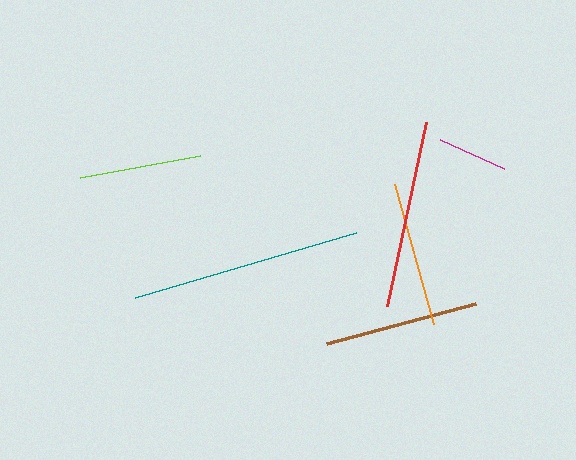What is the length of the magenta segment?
The magenta segment is approximately 70 pixels long.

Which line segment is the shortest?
The magenta line is the shortest at approximately 70 pixels.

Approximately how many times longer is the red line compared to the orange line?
The red line is approximately 1.3 times the length of the orange line.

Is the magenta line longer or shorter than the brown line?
The brown line is longer than the magenta line.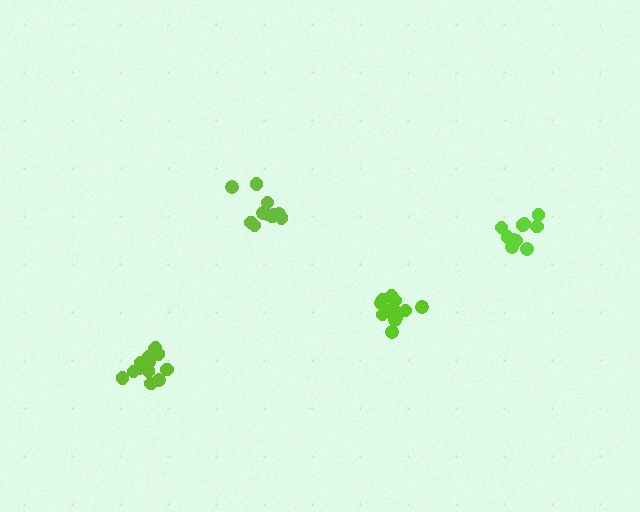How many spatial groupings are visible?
There are 4 spatial groupings.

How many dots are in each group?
Group 1: 11 dots, Group 2: 13 dots, Group 3: 10 dots, Group 4: 12 dots (46 total).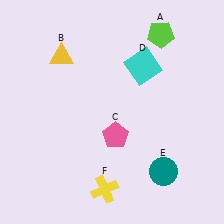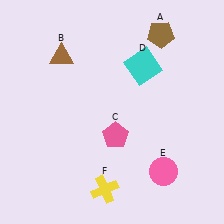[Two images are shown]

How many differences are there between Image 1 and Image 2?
There are 3 differences between the two images.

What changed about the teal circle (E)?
In Image 1, E is teal. In Image 2, it changed to pink.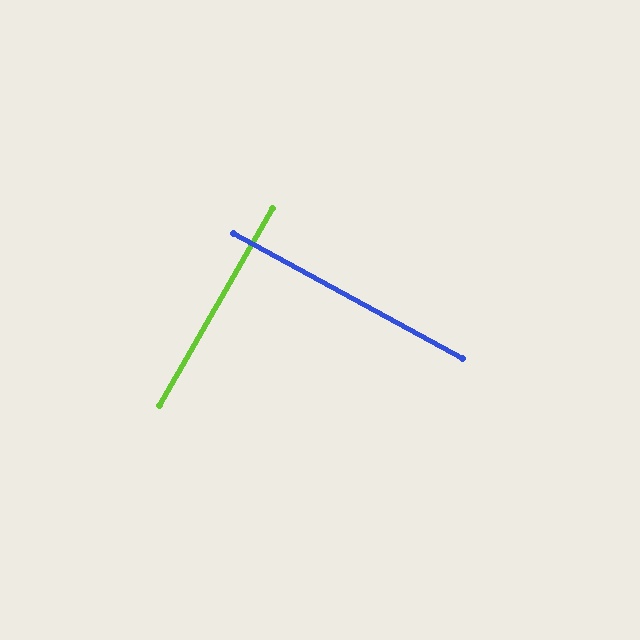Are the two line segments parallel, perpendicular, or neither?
Perpendicular — they meet at approximately 89°.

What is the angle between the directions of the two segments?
Approximately 89 degrees.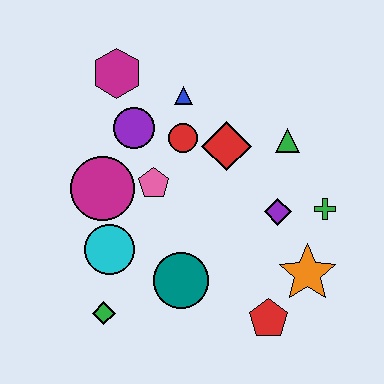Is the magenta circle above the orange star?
Yes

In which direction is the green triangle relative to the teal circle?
The green triangle is above the teal circle.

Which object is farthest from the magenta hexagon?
The red pentagon is farthest from the magenta hexagon.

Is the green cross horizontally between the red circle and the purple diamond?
No